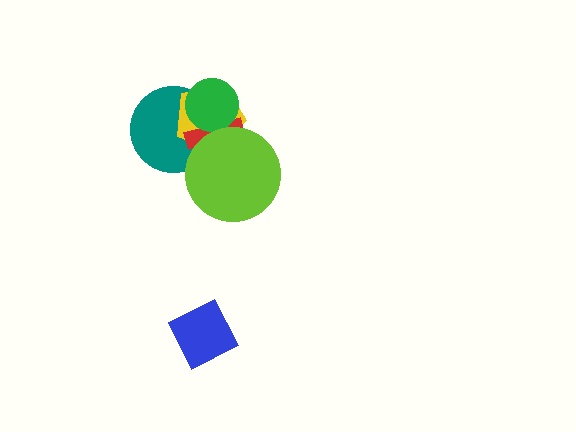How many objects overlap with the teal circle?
4 objects overlap with the teal circle.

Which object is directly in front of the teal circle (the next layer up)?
The yellow pentagon is directly in front of the teal circle.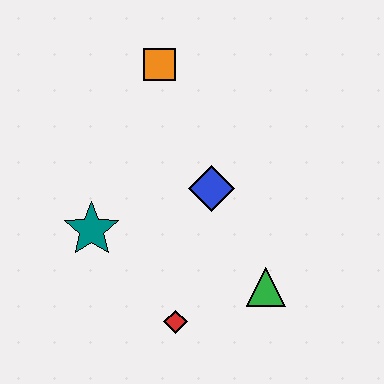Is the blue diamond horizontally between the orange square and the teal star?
No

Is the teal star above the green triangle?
Yes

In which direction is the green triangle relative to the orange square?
The green triangle is below the orange square.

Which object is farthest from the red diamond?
The orange square is farthest from the red diamond.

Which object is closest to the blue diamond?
The green triangle is closest to the blue diamond.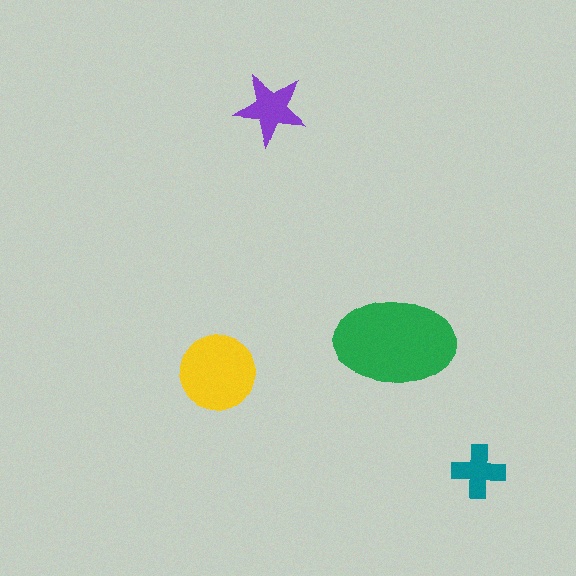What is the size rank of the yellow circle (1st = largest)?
2nd.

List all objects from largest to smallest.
The green ellipse, the yellow circle, the purple star, the teal cross.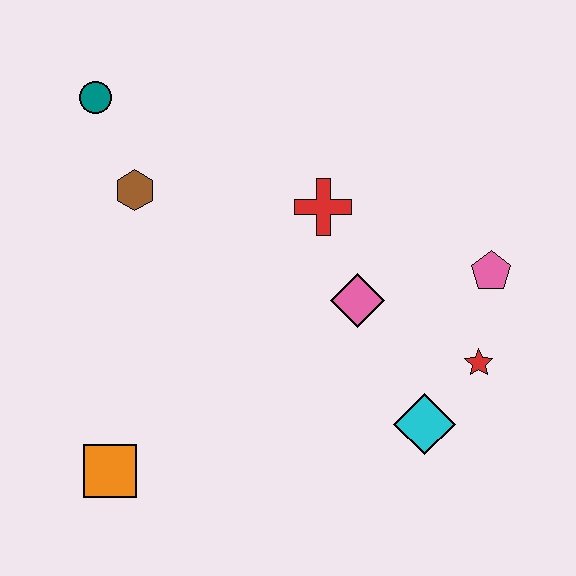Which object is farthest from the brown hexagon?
The red star is farthest from the brown hexagon.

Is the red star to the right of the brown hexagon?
Yes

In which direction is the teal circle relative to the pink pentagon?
The teal circle is to the left of the pink pentagon.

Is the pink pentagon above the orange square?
Yes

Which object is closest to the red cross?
The pink diamond is closest to the red cross.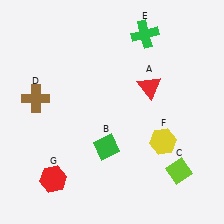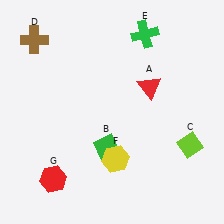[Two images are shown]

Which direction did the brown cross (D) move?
The brown cross (D) moved up.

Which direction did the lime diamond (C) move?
The lime diamond (C) moved up.